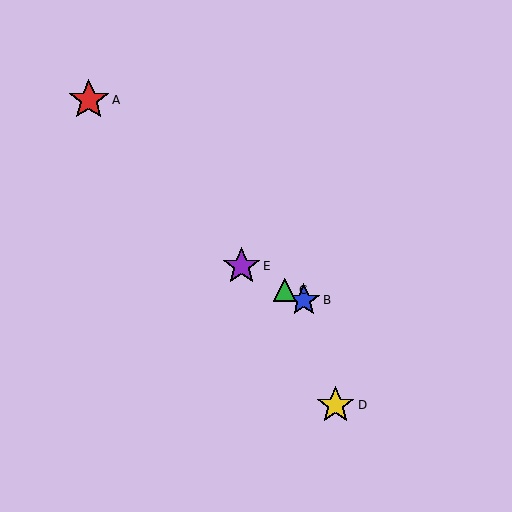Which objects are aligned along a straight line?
Objects B, C, E are aligned along a straight line.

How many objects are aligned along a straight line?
3 objects (B, C, E) are aligned along a straight line.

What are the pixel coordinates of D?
Object D is at (336, 405).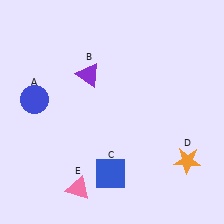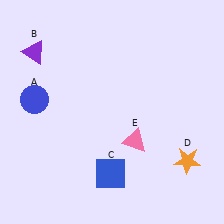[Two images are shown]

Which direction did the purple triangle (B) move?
The purple triangle (B) moved left.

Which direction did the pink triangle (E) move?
The pink triangle (E) moved right.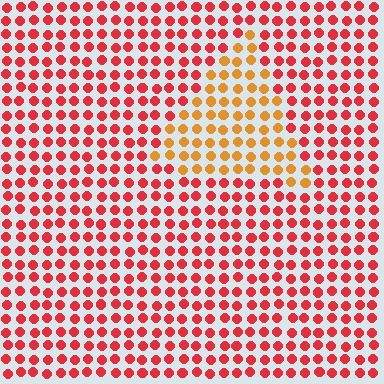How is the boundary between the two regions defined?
The boundary is defined purely by a slight shift in hue (about 39 degrees). Spacing, size, and orientation are identical on both sides.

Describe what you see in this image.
The image is filled with small red elements in a uniform arrangement. A triangle-shaped region is visible where the elements are tinted to a slightly different hue, forming a subtle color boundary.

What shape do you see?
I see a triangle.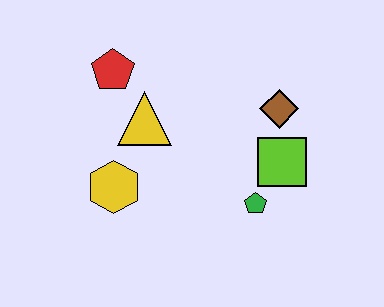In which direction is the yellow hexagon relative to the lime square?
The yellow hexagon is to the left of the lime square.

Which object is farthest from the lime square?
The red pentagon is farthest from the lime square.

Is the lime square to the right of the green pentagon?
Yes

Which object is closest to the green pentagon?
The lime square is closest to the green pentagon.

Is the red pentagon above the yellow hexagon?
Yes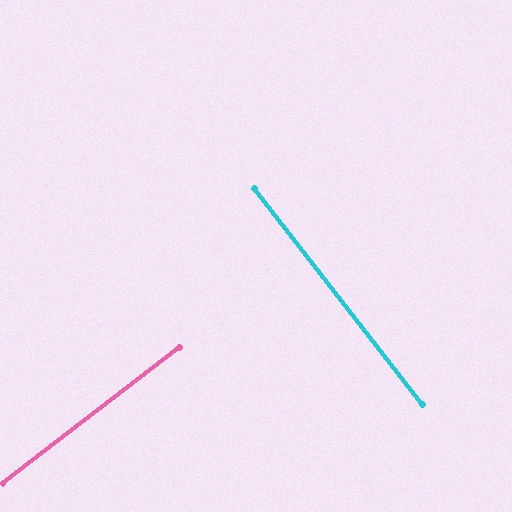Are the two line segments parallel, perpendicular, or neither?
Perpendicular — they meet at approximately 90°.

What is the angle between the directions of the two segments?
Approximately 90 degrees.